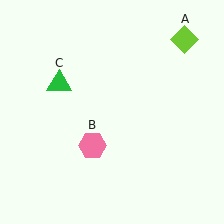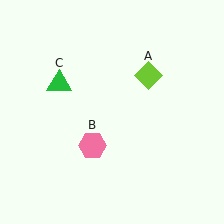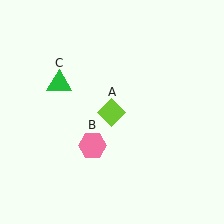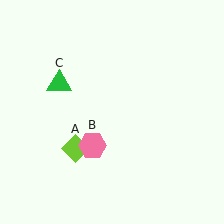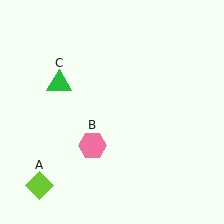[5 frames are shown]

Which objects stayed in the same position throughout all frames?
Pink hexagon (object B) and green triangle (object C) remained stationary.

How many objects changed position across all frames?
1 object changed position: lime diamond (object A).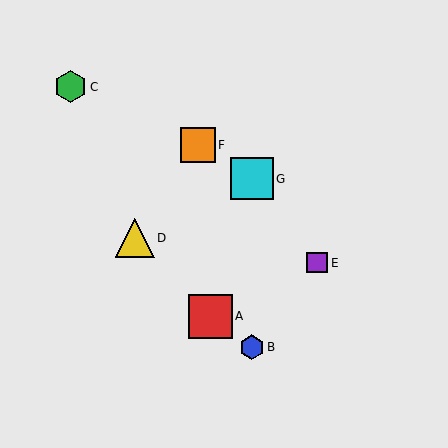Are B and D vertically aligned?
No, B is at x≈252 and D is at x≈135.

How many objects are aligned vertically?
2 objects (B, G) are aligned vertically.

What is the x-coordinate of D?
Object D is at x≈135.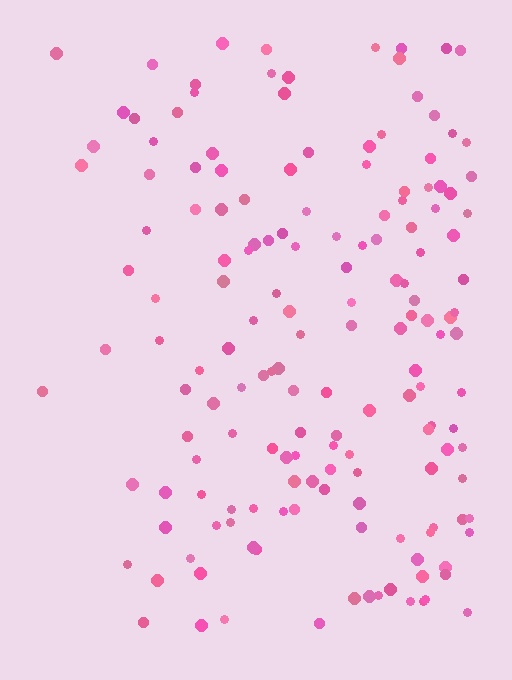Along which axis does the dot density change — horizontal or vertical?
Horizontal.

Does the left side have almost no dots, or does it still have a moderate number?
Still a moderate number, just noticeably fewer than the right.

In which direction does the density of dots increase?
From left to right, with the right side densest.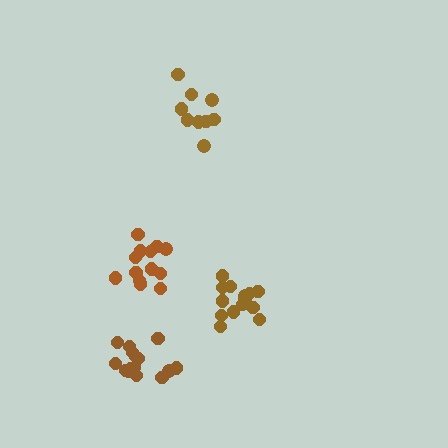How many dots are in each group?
Group 1: 13 dots, Group 2: 9 dots, Group 3: 15 dots, Group 4: 14 dots (51 total).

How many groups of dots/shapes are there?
There are 4 groups.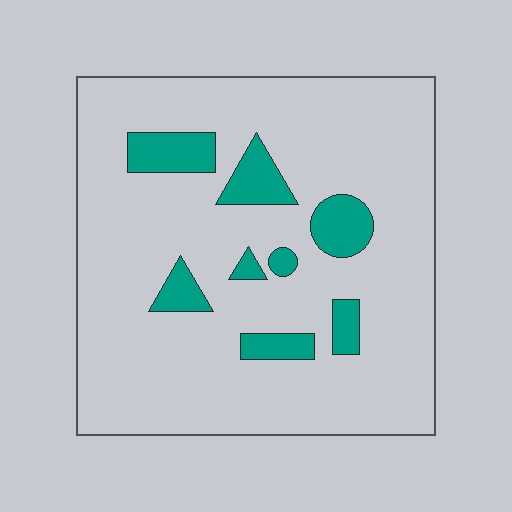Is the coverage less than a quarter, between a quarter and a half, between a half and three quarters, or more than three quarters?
Less than a quarter.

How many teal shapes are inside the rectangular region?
8.